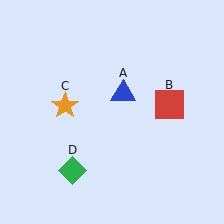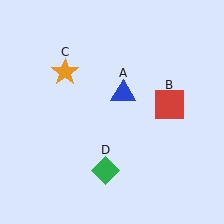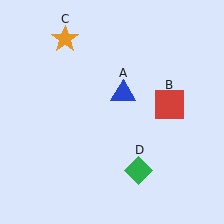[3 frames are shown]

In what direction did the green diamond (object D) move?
The green diamond (object D) moved right.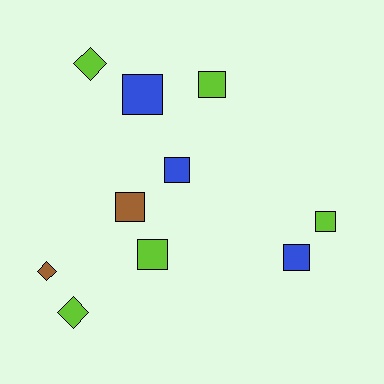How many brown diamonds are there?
There is 1 brown diamond.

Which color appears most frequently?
Lime, with 5 objects.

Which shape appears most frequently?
Square, with 7 objects.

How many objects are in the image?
There are 10 objects.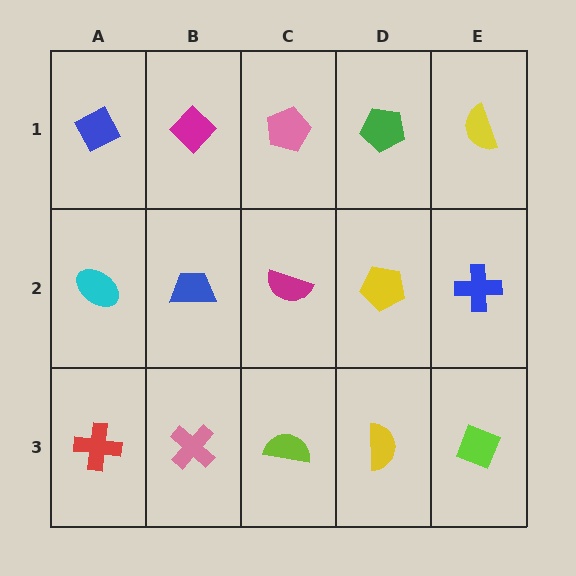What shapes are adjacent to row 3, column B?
A blue trapezoid (row 2, column B), a red cross (row 3, column A), a lime semicircle (row 3, column C).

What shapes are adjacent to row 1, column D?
A yellow pentagon (row 2, column D), a pink pentagon (row 1, column C), a yellow semicircle (row 1, column E).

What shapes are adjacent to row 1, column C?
A magenta semicircle (row 2, column C), a magenta diamond (row 1, column B), a green pentagon (row 1, column D).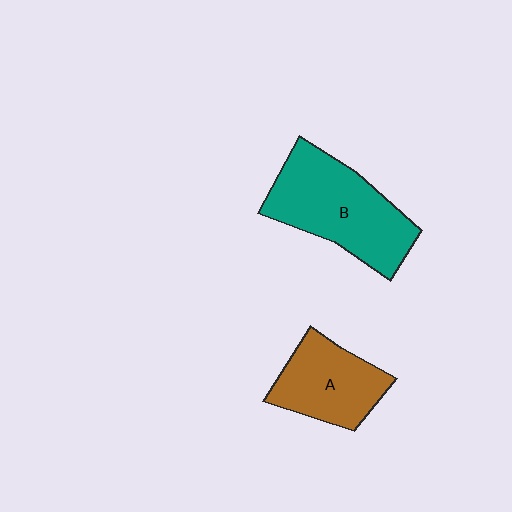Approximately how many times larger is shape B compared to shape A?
Approximately 1.5 times.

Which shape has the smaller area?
Shape A (brown).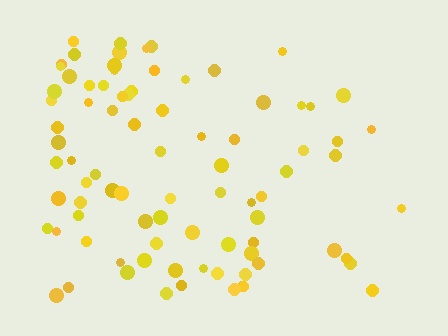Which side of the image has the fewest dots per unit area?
The right.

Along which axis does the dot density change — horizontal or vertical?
Horizontal.